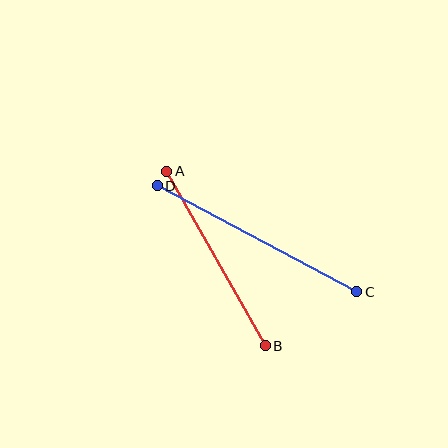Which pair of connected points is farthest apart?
Points C and D are farthest apart.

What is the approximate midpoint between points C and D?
The midpoint is at approximately (257, 239) pixels.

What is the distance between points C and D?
The distance is approximately 226 pixels.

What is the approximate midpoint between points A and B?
The midpoint is at approximately (216, 259) pixels.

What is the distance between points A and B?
The distance is approximately 200 pixels.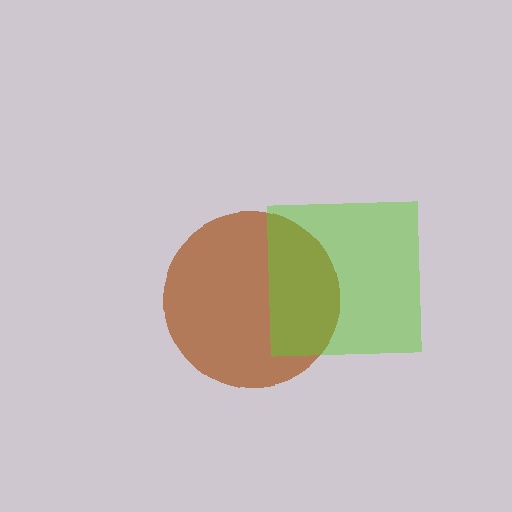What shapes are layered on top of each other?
The layered shapes are: a brown circle, a lime square.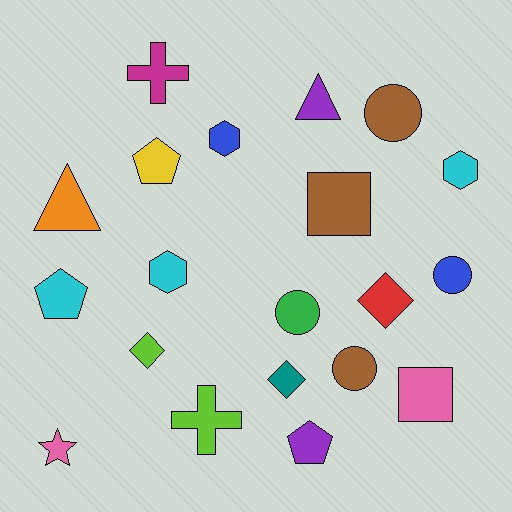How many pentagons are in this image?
There are 3 pentagons.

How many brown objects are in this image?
There are 3 brown objects.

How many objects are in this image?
There are 20 objects.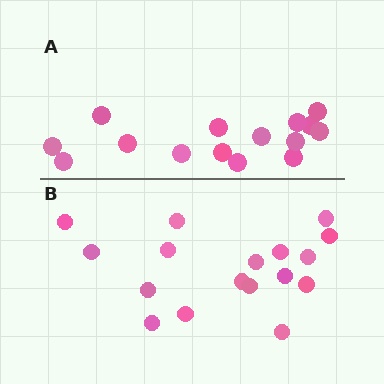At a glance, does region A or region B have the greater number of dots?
Region B (the bottom region) has more dots.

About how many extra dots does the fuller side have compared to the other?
Region B has just a few more — roughly 2 or 3 more dots than region A.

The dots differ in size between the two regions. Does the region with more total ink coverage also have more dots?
No. Region A has more total ink coverage because its dots are larger, but region B actually contains more individual dots. Total area can be misleading — the number of items is what matters here.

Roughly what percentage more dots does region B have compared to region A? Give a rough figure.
About 15% more.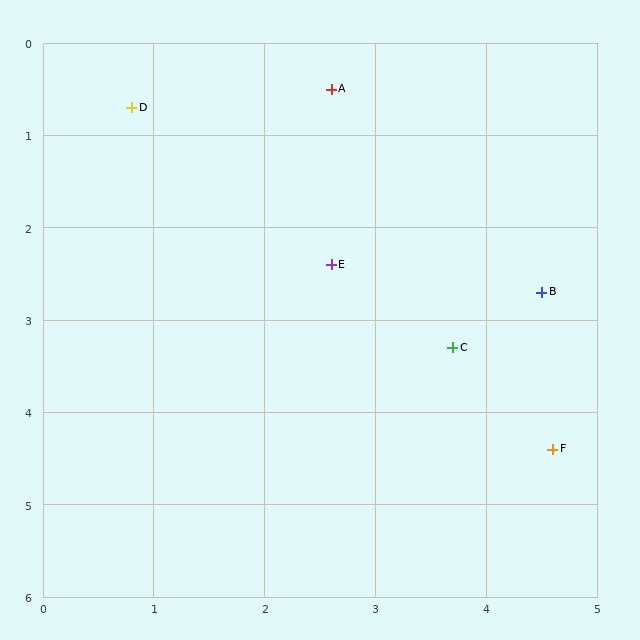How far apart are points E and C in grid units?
Points E and C are about 1.4 grid units apart.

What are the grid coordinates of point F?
Point F is at approximately (4.6, 4.4).